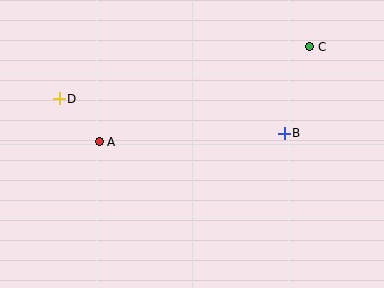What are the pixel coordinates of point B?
Point B is at (284, 133).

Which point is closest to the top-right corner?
Point C is closest to the top-right corner.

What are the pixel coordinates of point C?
Point C is at (310, 47).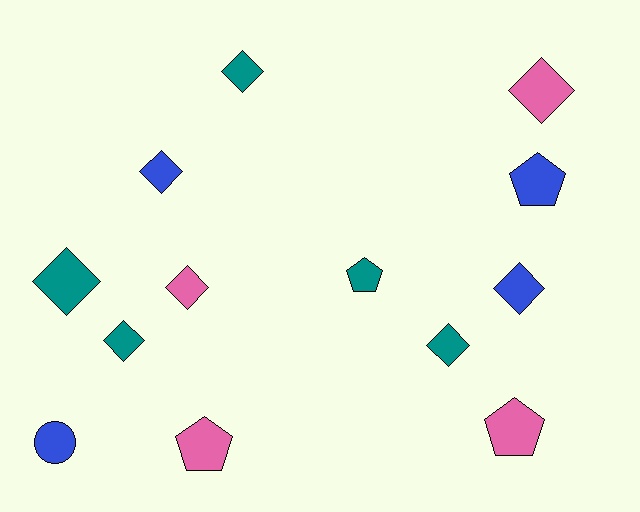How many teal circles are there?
There are no teal circles.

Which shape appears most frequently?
Diamond, with 8 objects.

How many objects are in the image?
There are 13 objects.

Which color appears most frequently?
Teal, with 5 objects.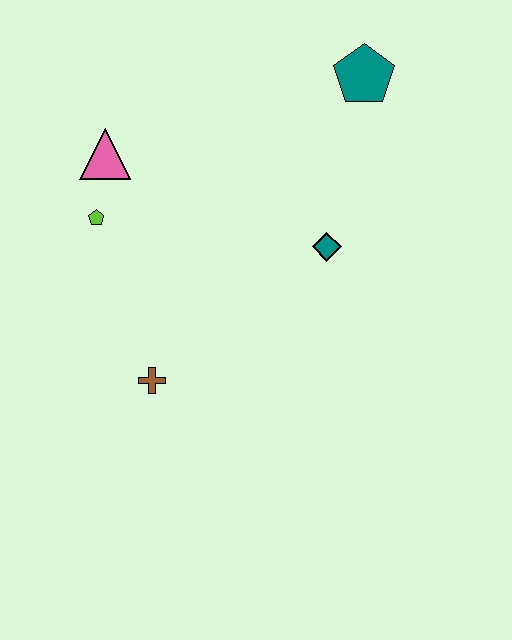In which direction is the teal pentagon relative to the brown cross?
The teal pentagon is above the brown cross.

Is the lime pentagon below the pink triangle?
Yes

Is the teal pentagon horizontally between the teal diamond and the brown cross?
No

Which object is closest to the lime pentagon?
The pink triangle is closest to the lime pentagon.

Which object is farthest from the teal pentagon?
The brown cross is farthest from the teal pentagon.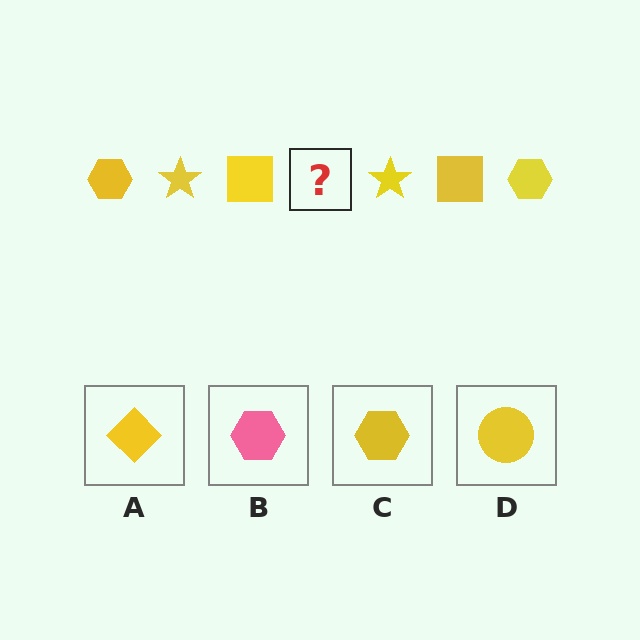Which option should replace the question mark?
Option C.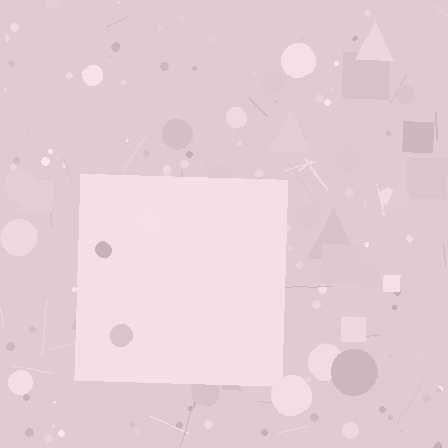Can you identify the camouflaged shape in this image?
The camouflaged shape is a square.